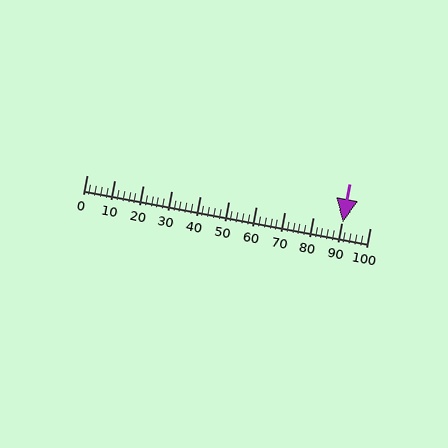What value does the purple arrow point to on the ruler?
The purple arrow points to approximately 91.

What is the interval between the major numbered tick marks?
The major tick marks are spaced 10 units apart.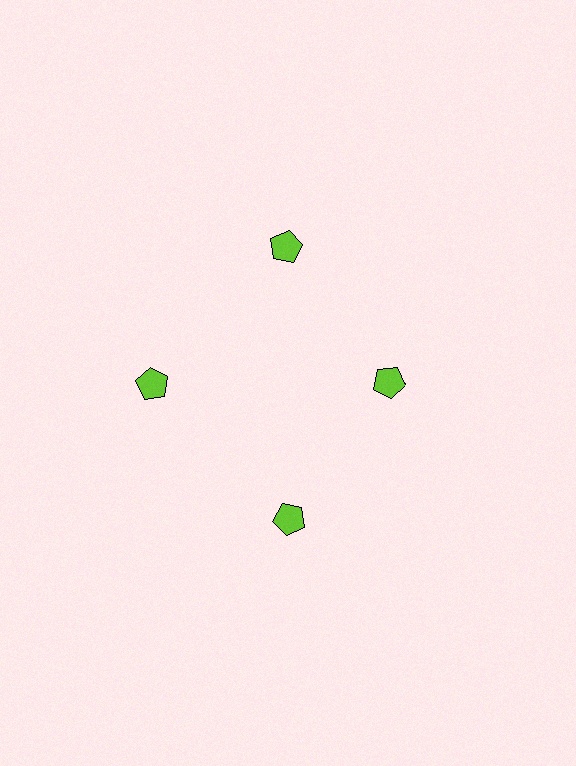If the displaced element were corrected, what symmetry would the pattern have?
It would have 4-fold rotational symmetry — the pattern would map onto itself every 90 degrees.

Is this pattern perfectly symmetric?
No. The 4 lime pentagons are arranged in a ring, but one element near the 3 o'clock position is pulled inward toward the center, breaking the 4-fold rotational symmetry.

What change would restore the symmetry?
The symmetry would be restored by moving it outward, back onto the ring so that all 4 pentagons sit at equal angles and equal distance from the center.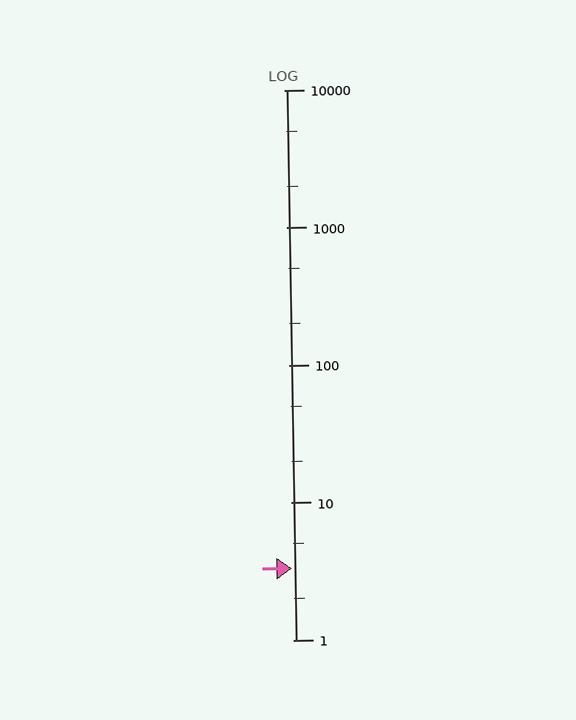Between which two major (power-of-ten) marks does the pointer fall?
The pointer is between 1 and 10.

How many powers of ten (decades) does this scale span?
The scale spans 4 decades, from 1 to 10000.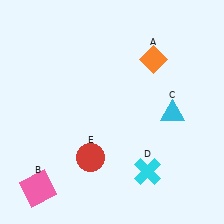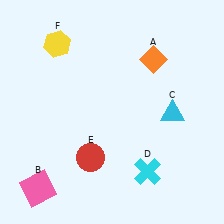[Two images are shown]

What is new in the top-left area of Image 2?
A yellow hexagon (F) was added in the top-left area of Image 2.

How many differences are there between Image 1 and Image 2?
There is 1 difference between the two images.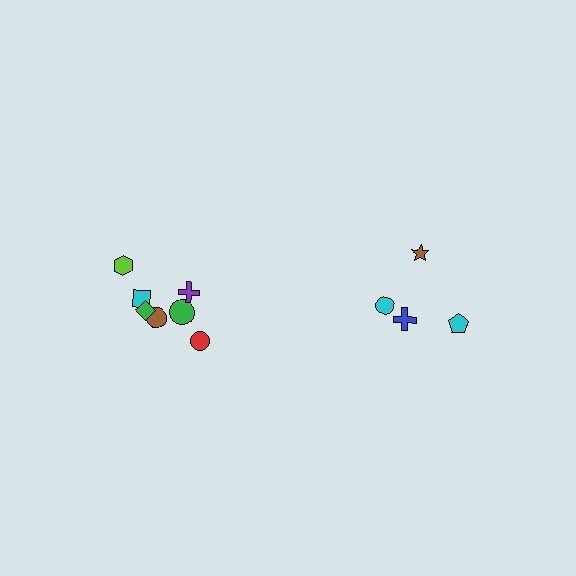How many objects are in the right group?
There are 4 objects.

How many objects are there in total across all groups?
There are 11 objects.